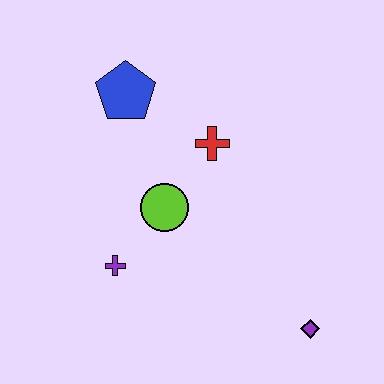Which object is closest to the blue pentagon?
The red cross is closest to the blue pentagon.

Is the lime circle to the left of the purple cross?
No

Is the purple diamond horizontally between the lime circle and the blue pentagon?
No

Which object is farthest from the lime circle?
The purple diamond is farthest from the lime circle.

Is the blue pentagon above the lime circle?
Yes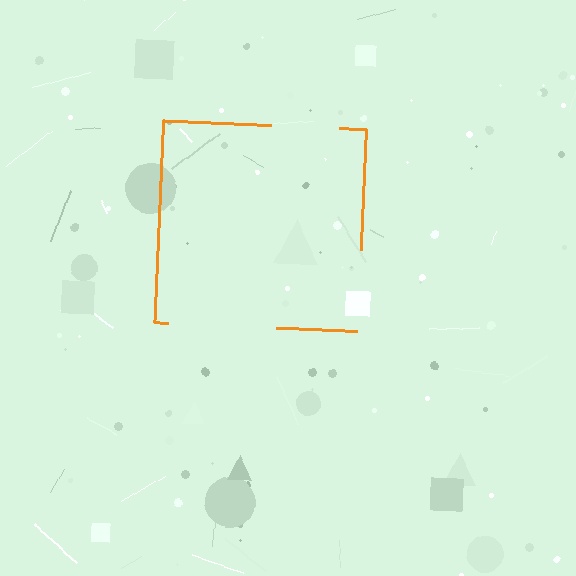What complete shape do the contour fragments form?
The contour fragments form a square.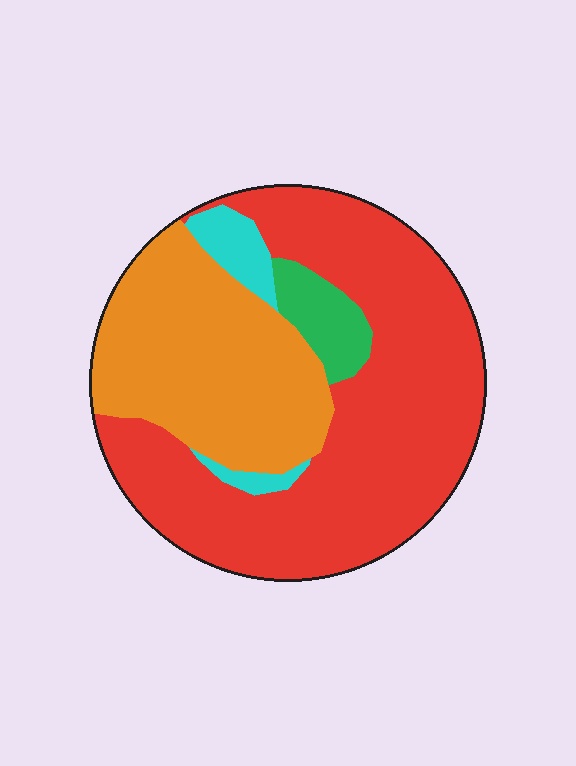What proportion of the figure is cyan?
Cyan covers around 5% of the figure.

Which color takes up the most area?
Red, at roughly 55%.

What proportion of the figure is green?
Green covers 6% of the figure.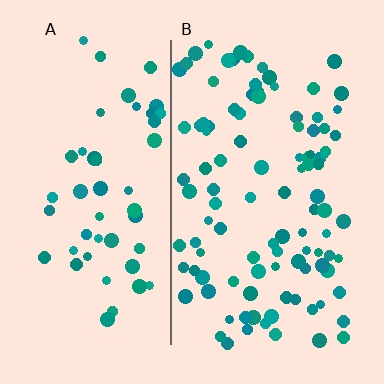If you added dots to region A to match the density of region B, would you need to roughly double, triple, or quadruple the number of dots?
Approximately double.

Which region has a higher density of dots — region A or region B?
B (the right).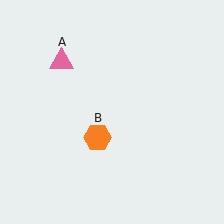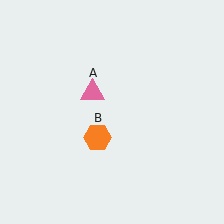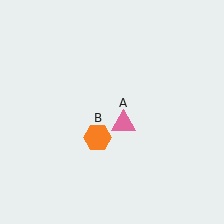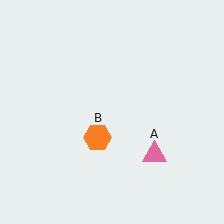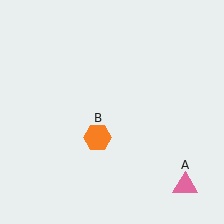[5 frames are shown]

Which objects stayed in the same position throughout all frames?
Orange hexagon (object B) remained stationary.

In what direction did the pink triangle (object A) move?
The pink triangle (object A) moved down and to the right.